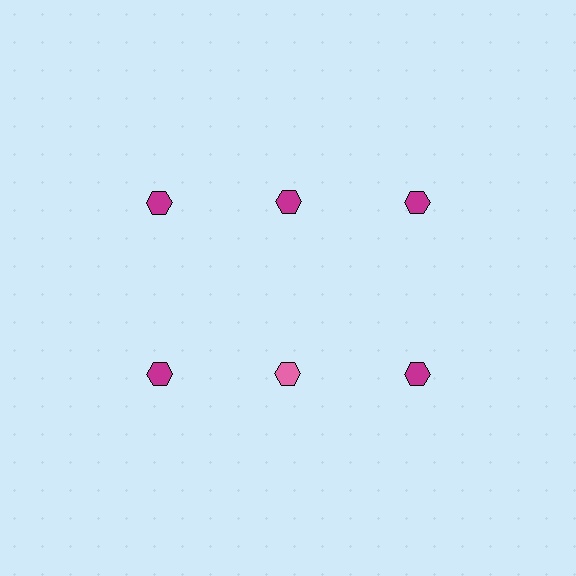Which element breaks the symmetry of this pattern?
The pink hexagon in the second row, second from left column breaks the symmetry. All other shapes are magenta hexagons.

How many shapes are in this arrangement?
There are 6 shapes arranged in a grid pattern.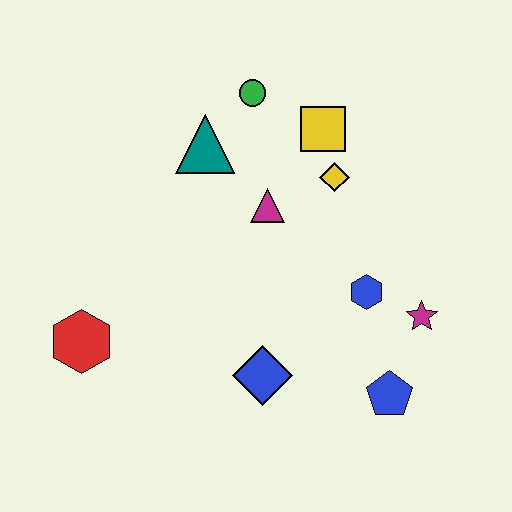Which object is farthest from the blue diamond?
The green circle is farthest from the blue diamond.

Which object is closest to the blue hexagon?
The magenta star is closest to the blue hexagon.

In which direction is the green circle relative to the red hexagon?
The green circle is above the red hexagon.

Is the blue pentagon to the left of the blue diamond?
No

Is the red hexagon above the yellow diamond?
No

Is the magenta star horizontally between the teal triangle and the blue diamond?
No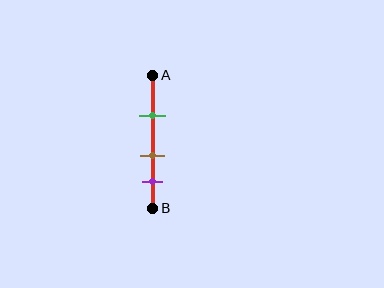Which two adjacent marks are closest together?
The brown and purple marks are the closest adjacent pair.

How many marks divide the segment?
There are 3 marks dividing the segment.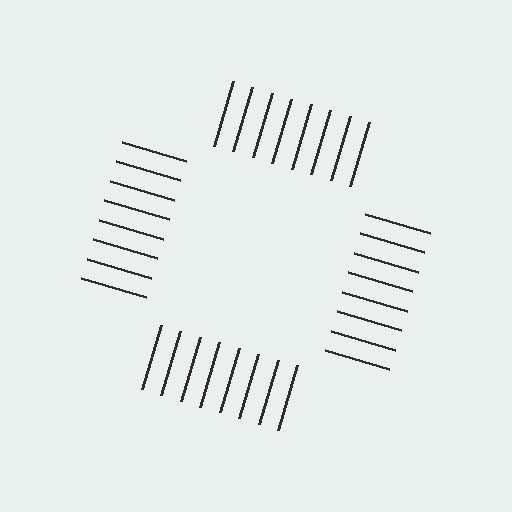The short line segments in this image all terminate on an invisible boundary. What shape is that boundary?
An illusory square — the line segments terminate on its edges but no continuous stroke is drawn.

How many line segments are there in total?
32 — 8 along each of the 4 edges.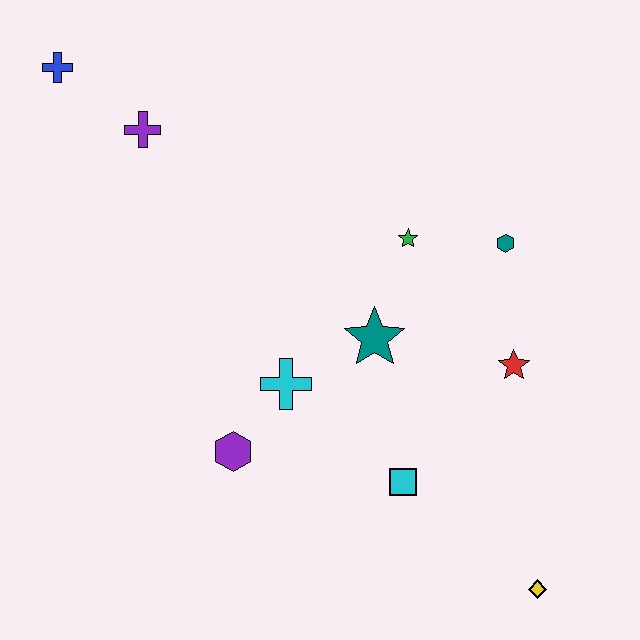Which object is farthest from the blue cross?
The yellow diamond is farthest from the blue cross.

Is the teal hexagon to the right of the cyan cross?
Yes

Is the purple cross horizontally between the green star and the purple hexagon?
No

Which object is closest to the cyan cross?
The purple hexagon is closest to the cyan cross.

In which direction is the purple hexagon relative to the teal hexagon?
The purple hexagon is to the left of the teal hexagon.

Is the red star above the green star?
No